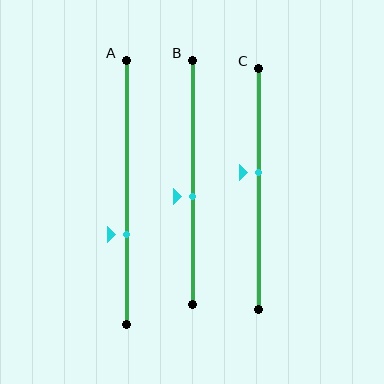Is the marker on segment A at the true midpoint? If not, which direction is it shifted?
No, the marker on segment A is shifted downward by about 16% of the segment length.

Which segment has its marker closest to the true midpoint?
Segment B has its marker closest to the true midpoint.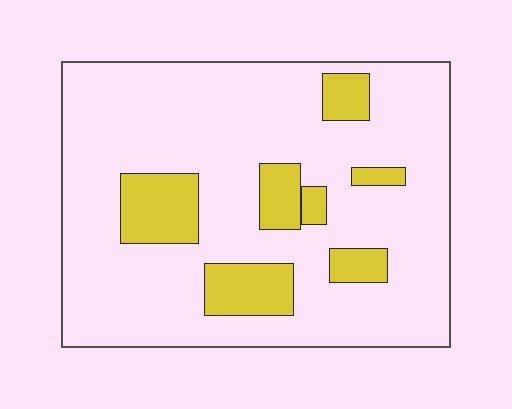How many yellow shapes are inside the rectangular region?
7.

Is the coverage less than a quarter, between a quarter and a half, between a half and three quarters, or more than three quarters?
Less than a quarter.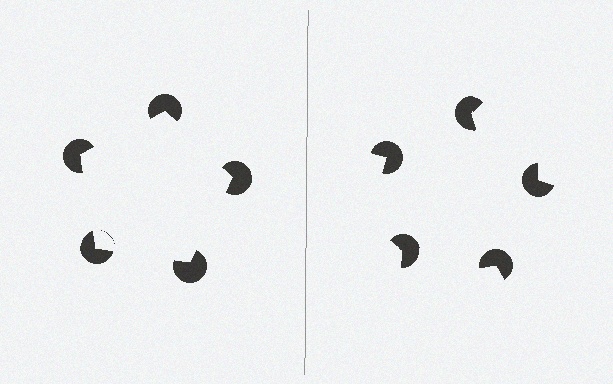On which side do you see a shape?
An illusory pentagon appears on the left side. On the right side the wedge cuts are rotated, so no coherent shape forms.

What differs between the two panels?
The pac-man discs are positioned identically on both sides; only the wedge orientations differ. On the left they align to a pentagon; on the right they are misaligned.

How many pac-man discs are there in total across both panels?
10 — 5 on each side.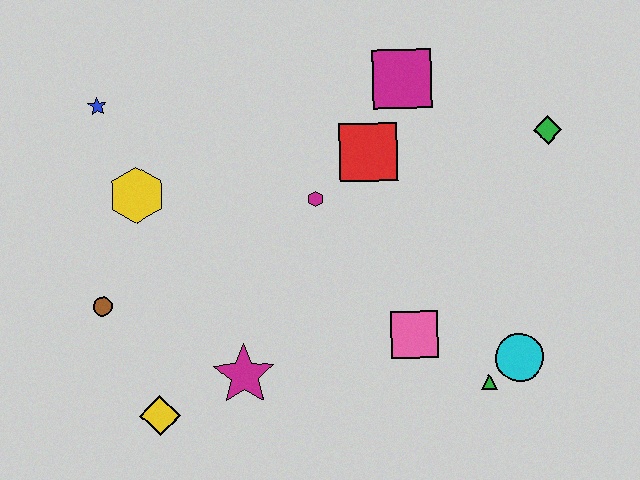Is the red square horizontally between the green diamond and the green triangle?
No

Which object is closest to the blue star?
The yellow hexagon is closest to the blue star.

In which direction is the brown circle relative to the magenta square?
The brown circle is to the left of the magenta square.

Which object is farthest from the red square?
The yellow diamond is farthest from the red square.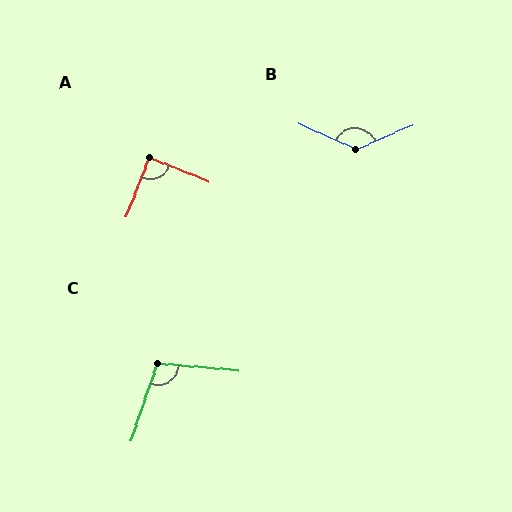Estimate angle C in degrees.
Approximately 104 degrees.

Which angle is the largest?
B, at approximately 132 degrees.